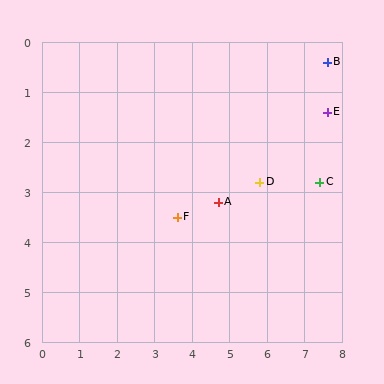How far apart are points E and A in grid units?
Points E and A are about 3.4 grid units apart.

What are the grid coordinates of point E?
Point E is at approximately (7.6, 1.4).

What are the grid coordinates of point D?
Point D is at approximately (5.8, 2.8).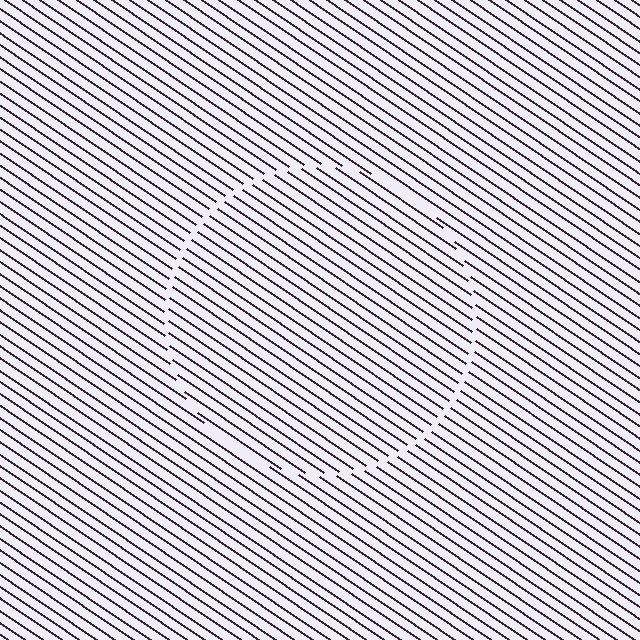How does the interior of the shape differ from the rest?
The interior of the shape contains the same grating, shifted by half a period — the contour is defined by the phase discontinuity where line-ends from the inner and outer gratings abut.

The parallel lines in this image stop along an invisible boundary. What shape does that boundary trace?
An illusory circle. The interior of the shape contains the same grating, shifted by half a period — the contour is defined by the phase discontinuity where line-ends from the inner and outer gratings abut.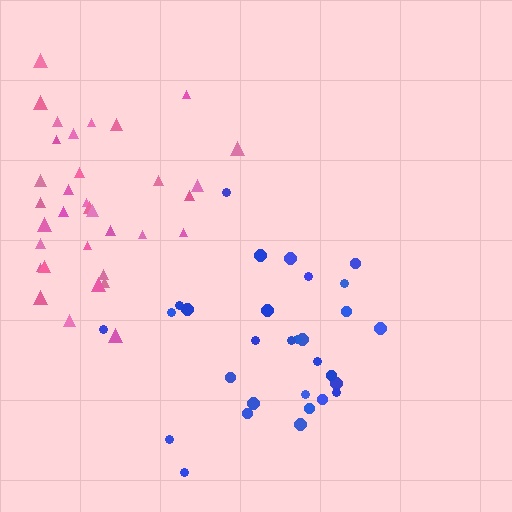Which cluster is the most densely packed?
Pink.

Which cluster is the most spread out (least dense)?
Blue.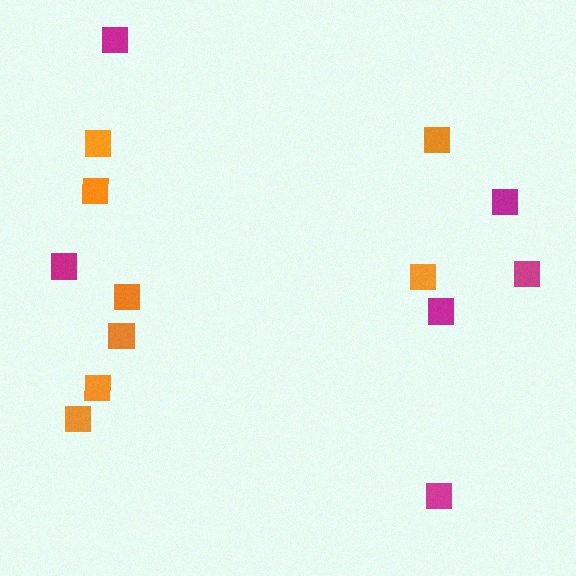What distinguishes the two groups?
There are 2 groups: one group of orange squares (8) and one group of magenta squares (6).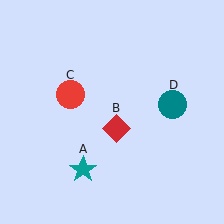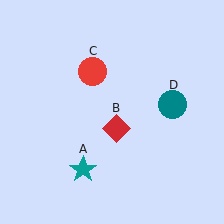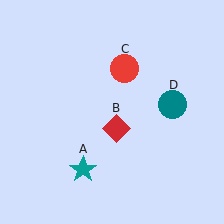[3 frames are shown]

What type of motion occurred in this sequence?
The red circle (object C) rotated clockwise around the center of the scene.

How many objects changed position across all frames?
1 object changed position: red circle (object C).